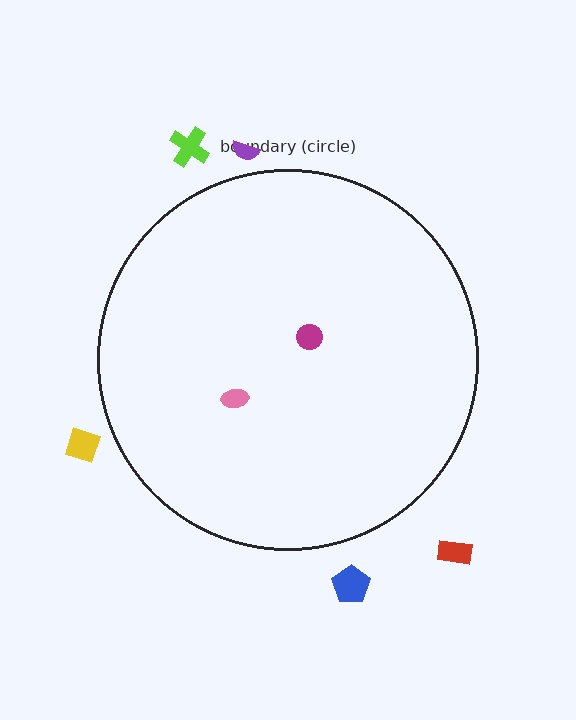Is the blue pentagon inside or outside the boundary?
Outside.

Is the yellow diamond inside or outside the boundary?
Outside.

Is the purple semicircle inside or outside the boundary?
Outside.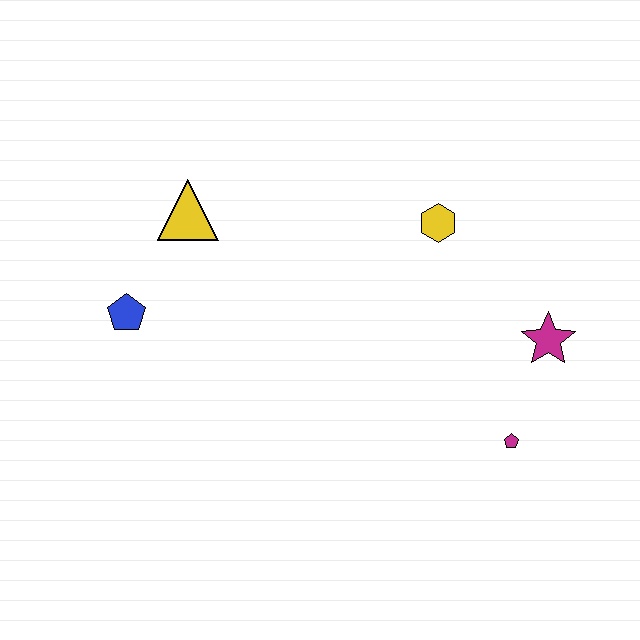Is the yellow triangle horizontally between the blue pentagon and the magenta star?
Yes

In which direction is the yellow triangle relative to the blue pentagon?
The yellow triangle is above the blue pentagon.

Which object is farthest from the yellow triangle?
The magenta pentagon is farthest from the yellow triangle.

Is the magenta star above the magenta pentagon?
Yes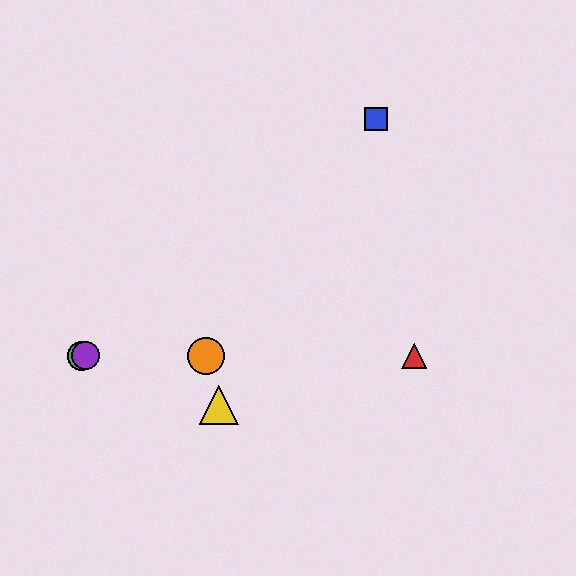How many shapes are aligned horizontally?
4 shapes (the red triangle, the green circle, the purple circle, the orange circle) are aligned horizontally.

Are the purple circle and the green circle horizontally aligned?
Yes, both are at y≈356.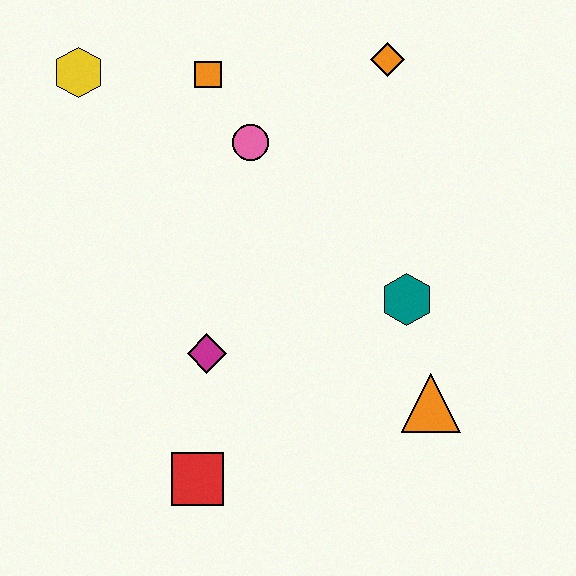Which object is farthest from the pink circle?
The red square is farthest from the pink circle.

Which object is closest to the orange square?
The pink circle is closest to the orange square.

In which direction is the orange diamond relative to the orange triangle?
The orange diamond is above the orange triangle.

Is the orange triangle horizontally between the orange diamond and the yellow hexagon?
No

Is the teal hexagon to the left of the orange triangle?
Yes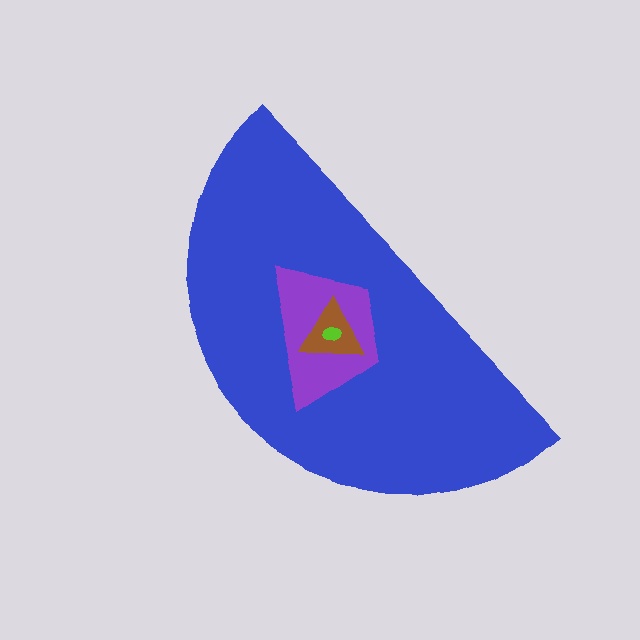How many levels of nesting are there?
4.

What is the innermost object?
The lime ellipse.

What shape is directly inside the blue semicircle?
The purple trapezoid.